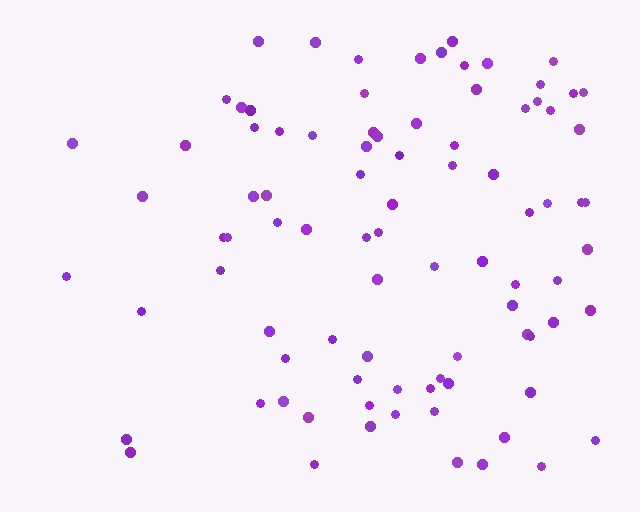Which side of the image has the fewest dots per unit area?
The left.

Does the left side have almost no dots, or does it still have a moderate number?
Still a moderate number, just noticeably fewer than the right.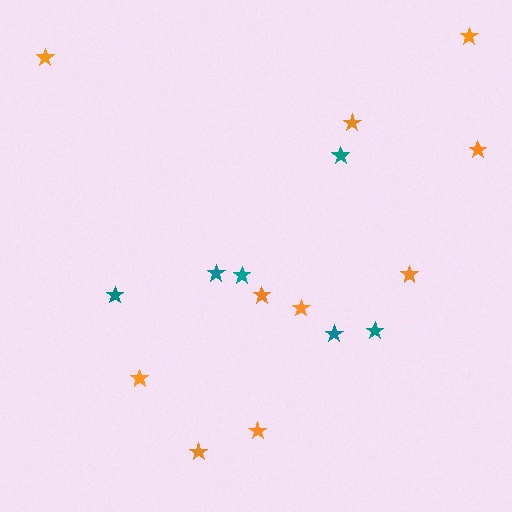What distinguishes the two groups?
There are 2 groups: one group of orange stars (10) and one group of teal stars (6).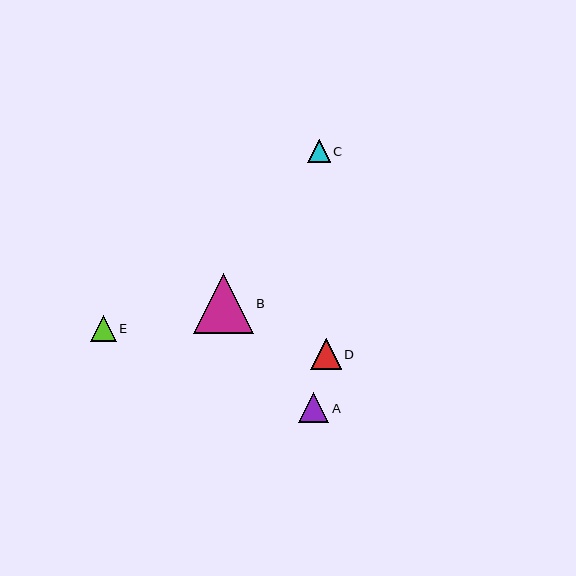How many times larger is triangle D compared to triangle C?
Triangle D is approximately 1.4 times the size of triangle C.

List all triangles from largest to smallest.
From largest to smallest: B, A, D, E, C.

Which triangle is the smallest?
Triangle C is the smallest with a size of approximately 22 pixels.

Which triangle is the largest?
Triangle B is the largest with a size of approximately 60 pixels.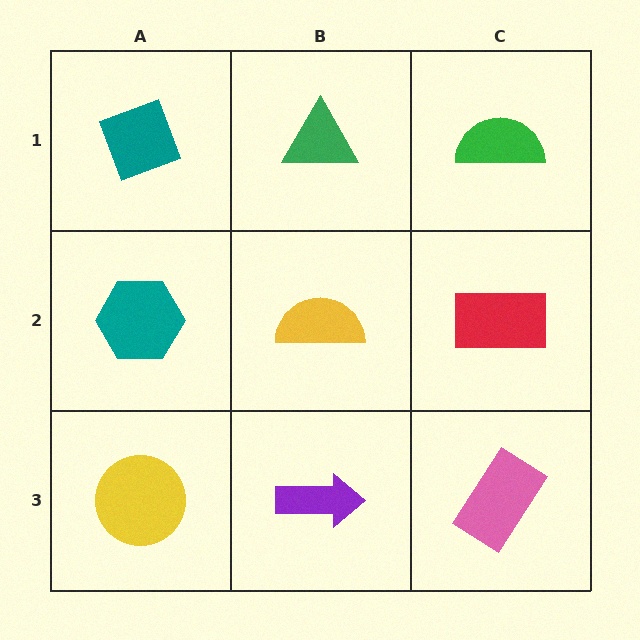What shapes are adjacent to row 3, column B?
A yellow semicircle (row 2, column B), a yellow circle (row 3, column A), a pink rectangle (row 3, column C).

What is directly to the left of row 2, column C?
A yellow semicircle.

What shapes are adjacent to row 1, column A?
A teal hexagon (row 2, column A), a green triangle (row 1, column B).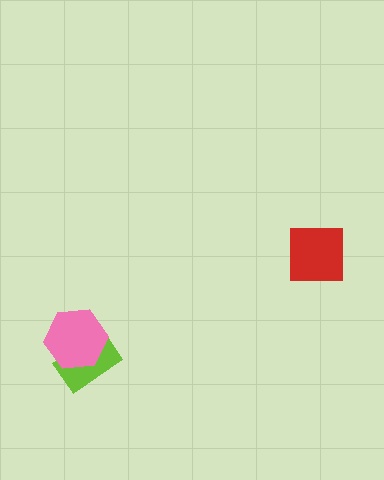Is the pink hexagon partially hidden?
No, no other shape covers it.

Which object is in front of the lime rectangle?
The pink hexagon is in front of the lime rectangle.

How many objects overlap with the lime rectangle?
1 object overlaps with the lime rectangle.